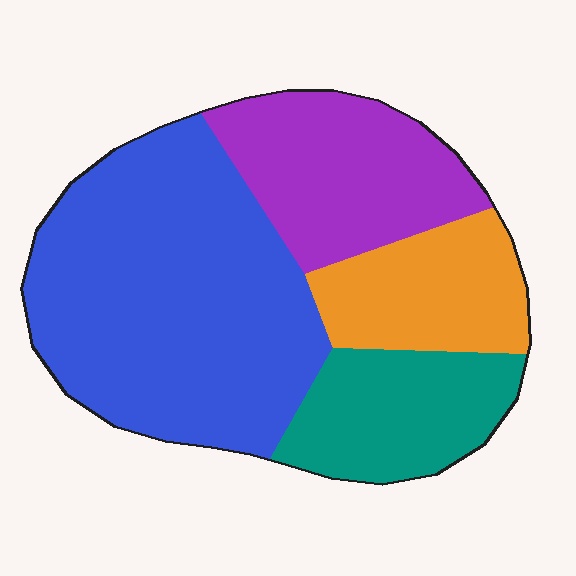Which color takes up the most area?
Blue, at roughly 45%.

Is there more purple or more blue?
Blue.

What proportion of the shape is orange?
Orange covers 15% of the shape.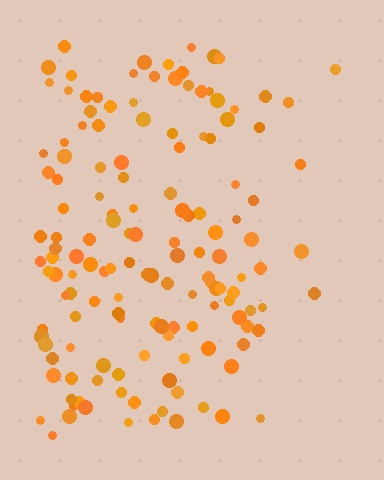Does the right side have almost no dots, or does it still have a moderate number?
Still a moderate number, just noticeably fewer than the left.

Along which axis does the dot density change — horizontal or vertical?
Horizontal.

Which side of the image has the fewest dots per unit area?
The right.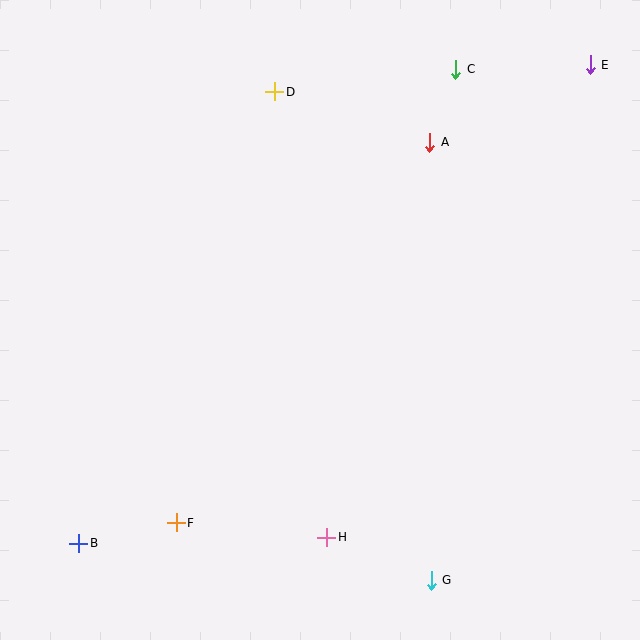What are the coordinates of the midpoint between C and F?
The midpoint between C and F is at (316, 296).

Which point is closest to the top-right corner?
Point E is closest to the top-right corner.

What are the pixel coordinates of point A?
Point A is at (430, 142).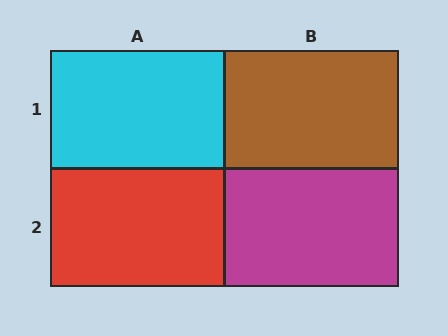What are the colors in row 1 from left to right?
Cyan, brown.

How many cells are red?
1 cell is red.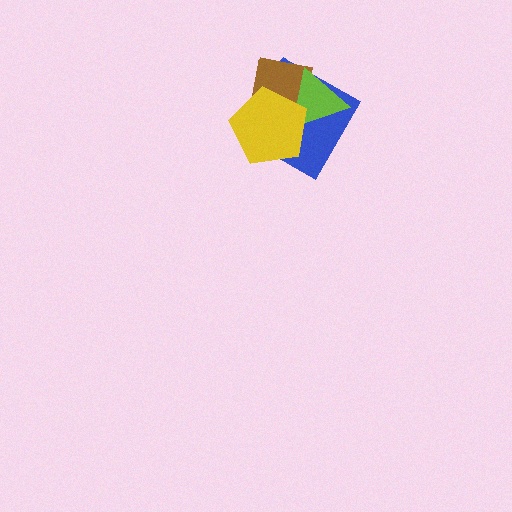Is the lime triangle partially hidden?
Yes, it is partially covered by another shape.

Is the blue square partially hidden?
Yes, it is partially covered by another shape.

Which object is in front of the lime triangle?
The yellow pentagon is in front of the lime triangle.